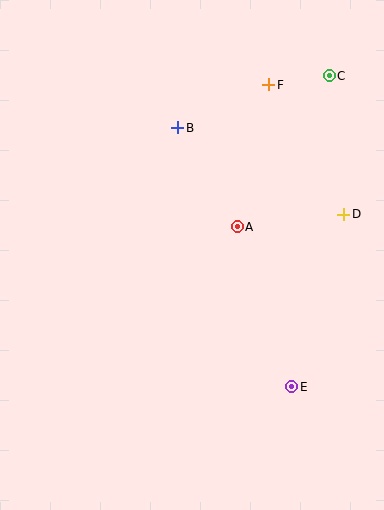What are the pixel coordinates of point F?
Point F is at (269, 85).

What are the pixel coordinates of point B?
Point B is at (178, 128).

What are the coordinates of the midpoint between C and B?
The midpoint between C and B is at (253, 102).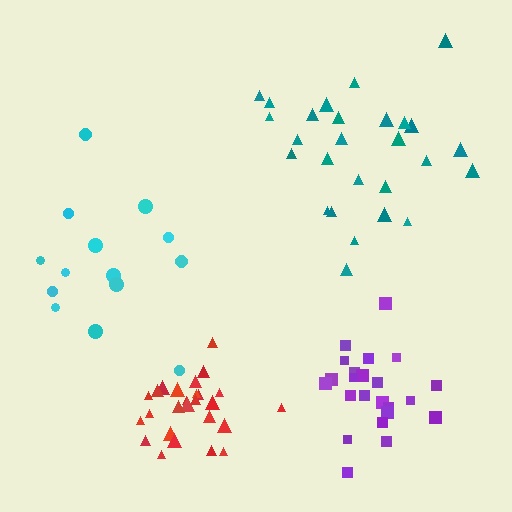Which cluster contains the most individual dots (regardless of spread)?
Teal (27).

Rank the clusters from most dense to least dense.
red, purple, teal, cyan.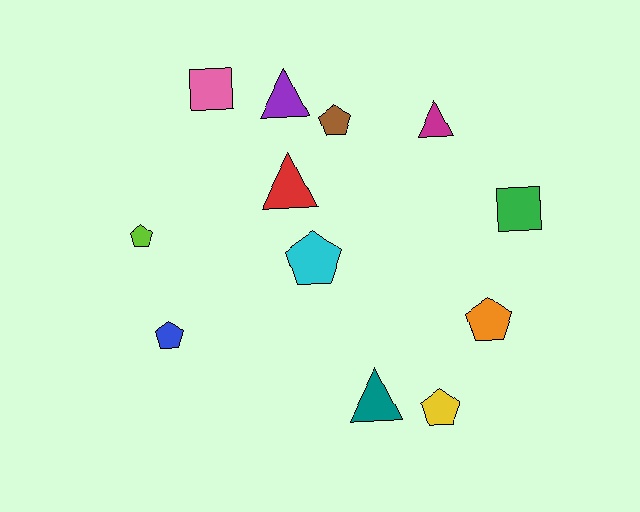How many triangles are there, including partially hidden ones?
There are 4 triangles.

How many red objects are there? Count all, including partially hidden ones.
There is 1 red object.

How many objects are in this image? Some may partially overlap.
There are 12 objects.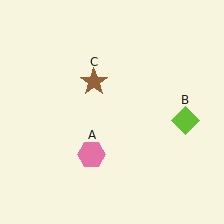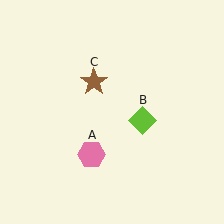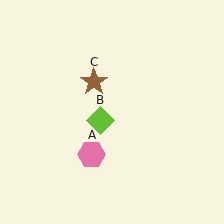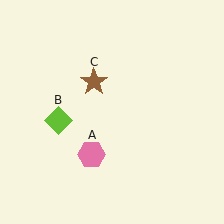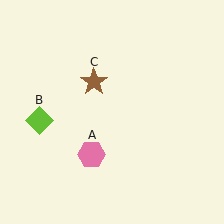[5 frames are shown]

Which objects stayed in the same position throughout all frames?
Pink hexagon (object A) and brown star (object C) remained stationary.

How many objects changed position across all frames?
1 object changed position: lime diamond (object B).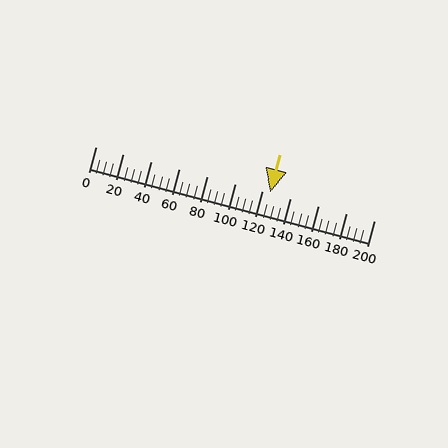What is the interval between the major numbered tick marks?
The major tick marks are spaced 20 units apart.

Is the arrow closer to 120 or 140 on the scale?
The arrow is closer to 120.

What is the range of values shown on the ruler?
The ruler shows values from 0 to 200.